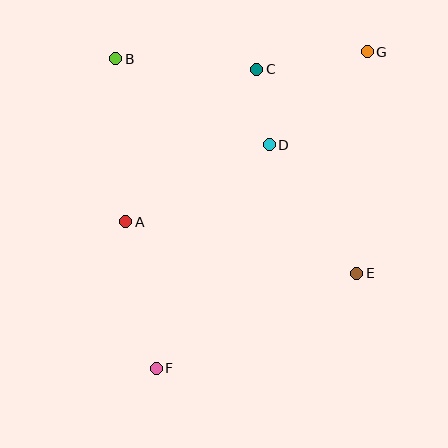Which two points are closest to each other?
Points C and D are closest to each other.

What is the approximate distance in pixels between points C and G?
The distance between C and G is approximately 112 pixels.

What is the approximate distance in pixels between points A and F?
The distance between A and F is approximately 150 pixels.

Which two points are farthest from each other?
Points F and G are farthest from each other.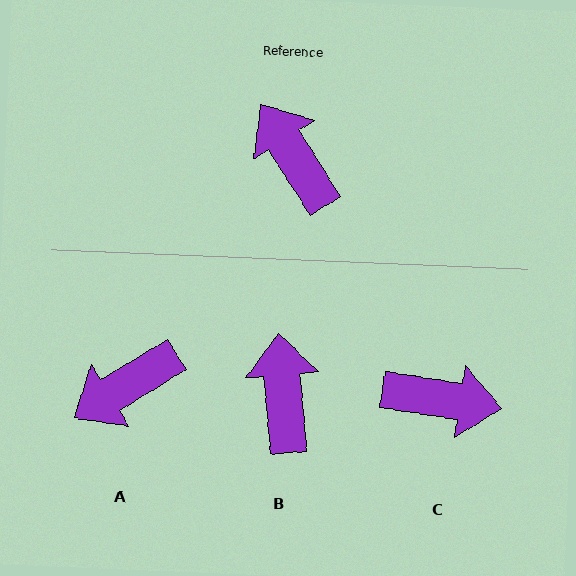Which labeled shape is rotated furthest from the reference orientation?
C, about 131 degrees away.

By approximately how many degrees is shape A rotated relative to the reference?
Approximately 90 degrees counter-clockwise.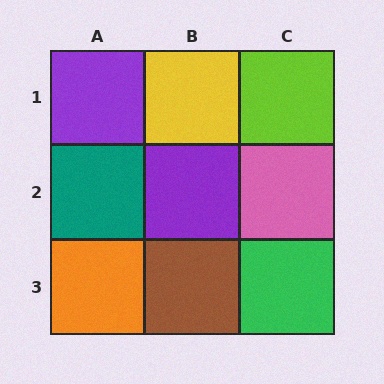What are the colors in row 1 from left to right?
Purple, yellow, lime.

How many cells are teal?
1 cell is teal.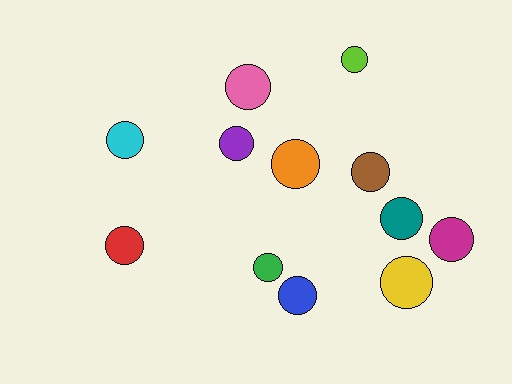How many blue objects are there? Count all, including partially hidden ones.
There is 1 blue object.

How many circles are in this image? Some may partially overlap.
There are 12 circles.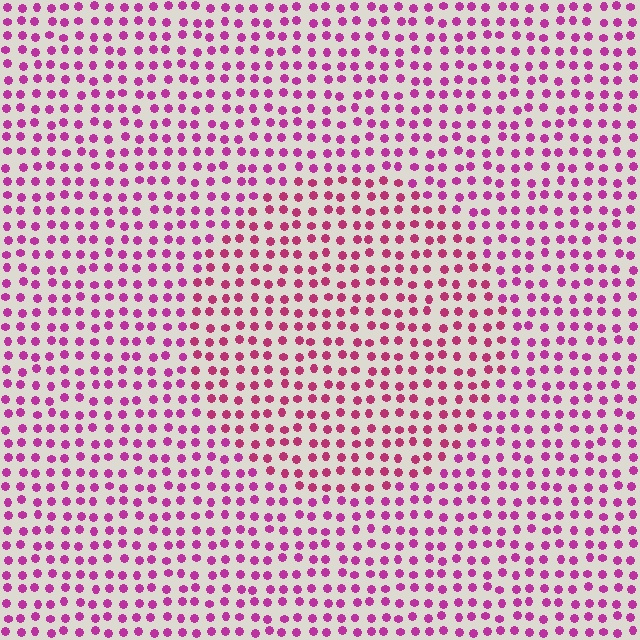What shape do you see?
I see a circle.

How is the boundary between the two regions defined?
The boundary is defined purely by a slight shift in hue (about 21 degrees). Spacing, size, and orientation are identical on both sides.